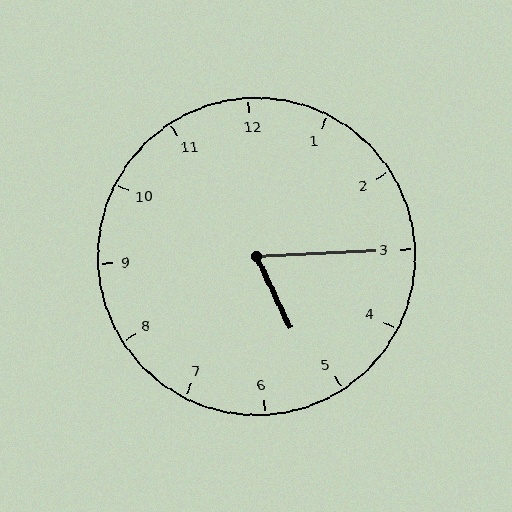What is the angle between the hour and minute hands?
Approximately 68 degrees.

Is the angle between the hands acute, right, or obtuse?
It is acute.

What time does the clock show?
5:15.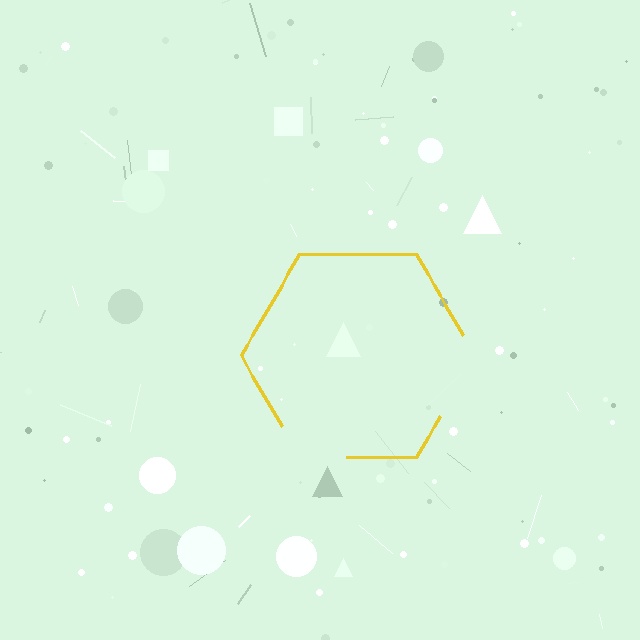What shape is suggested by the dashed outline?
The dashed outline suggests a hexagon.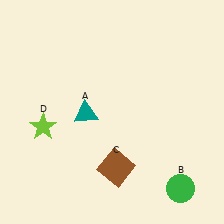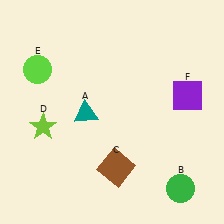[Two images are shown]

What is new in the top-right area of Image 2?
A purple square (F) was added in the top-right area of Image 2.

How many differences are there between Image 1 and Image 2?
There are 2 differences between the two images.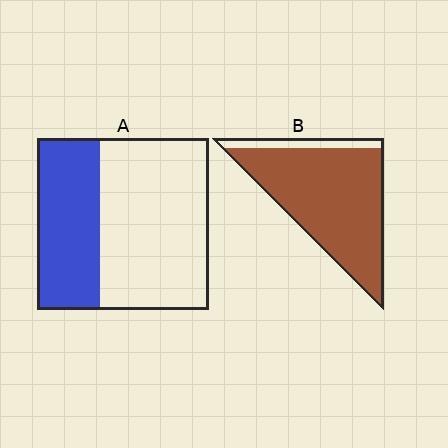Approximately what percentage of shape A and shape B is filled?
A is approximately 35% and B is approximately 90%.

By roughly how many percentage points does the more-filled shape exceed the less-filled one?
By roughly 50 percentage points (B over A).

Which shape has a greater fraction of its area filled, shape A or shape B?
Shape B.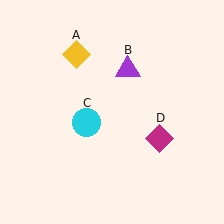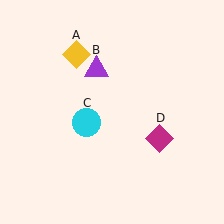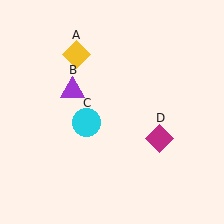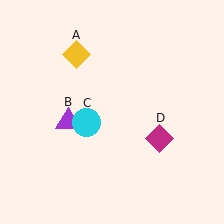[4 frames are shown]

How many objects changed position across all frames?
1 object changed position: purple triangle (object B).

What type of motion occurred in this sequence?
The purple triangle (object B) rotated counterclockwise around the center of the scene.